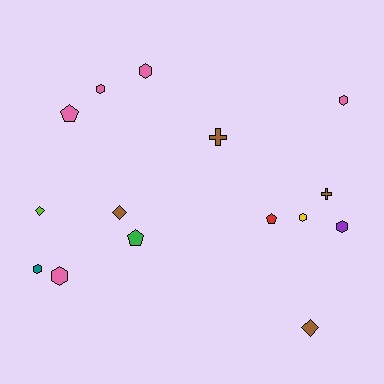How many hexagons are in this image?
There are 7 hexagons.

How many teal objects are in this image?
There is 1 teal object.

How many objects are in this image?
There are 15 objects.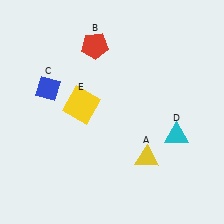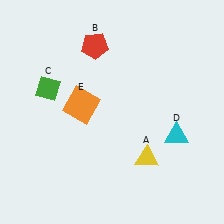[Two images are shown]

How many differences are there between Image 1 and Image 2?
There are 2 differences between the two images.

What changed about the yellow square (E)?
In Image 1, E is yellow. In Image 2, it changed to orange.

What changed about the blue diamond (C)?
In Image 1, C is blue. In Image 2, it changed to green.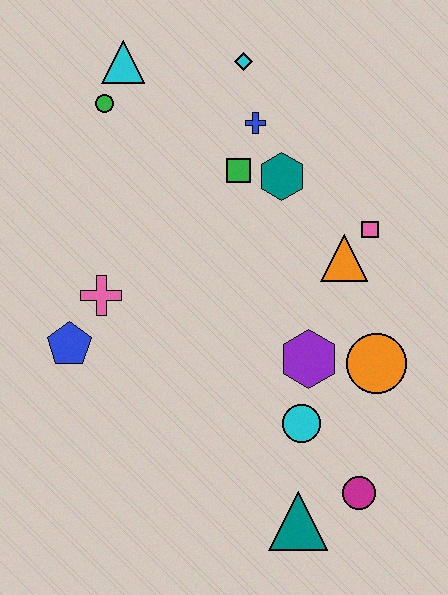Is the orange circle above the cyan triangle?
No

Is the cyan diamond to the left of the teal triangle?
Yes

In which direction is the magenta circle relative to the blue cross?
The magenta circle is below the blue cross.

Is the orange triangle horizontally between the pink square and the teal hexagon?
Yes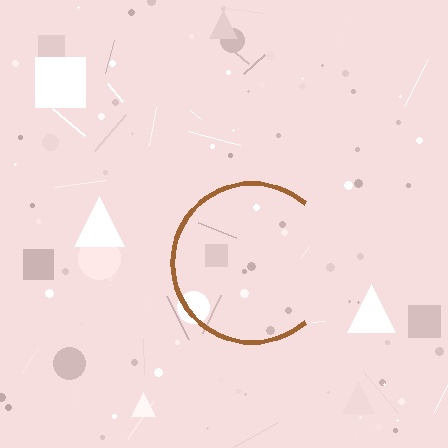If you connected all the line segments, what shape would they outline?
They would outline a circle.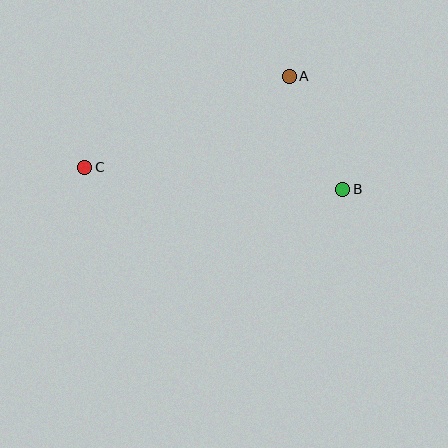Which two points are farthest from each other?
Points B and C are farthest from each other.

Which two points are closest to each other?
Points A and B are closest to each other.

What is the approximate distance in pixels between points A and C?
The distance between A and C is approximately 224 pixels.